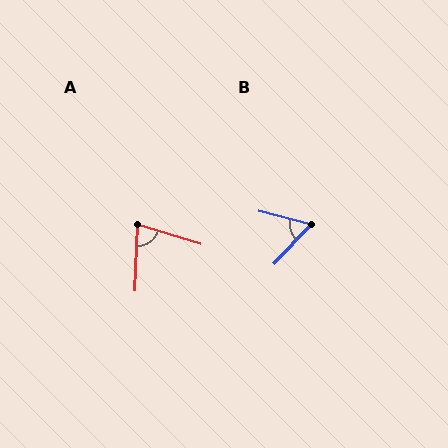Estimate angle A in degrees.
Approximately 75 degrees.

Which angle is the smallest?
B, at approximately 61 degrees.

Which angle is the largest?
A, at approximately 75 degrees.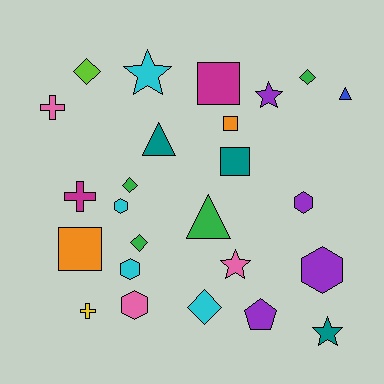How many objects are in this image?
There are 25 objects.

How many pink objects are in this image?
There are 3 pink objects.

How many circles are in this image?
There are no circles.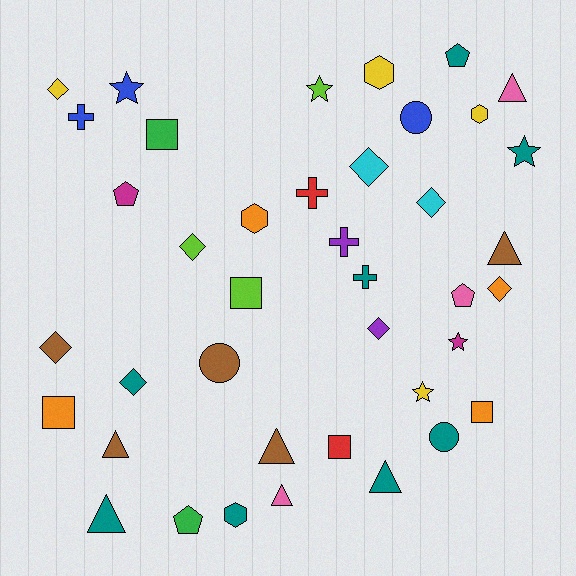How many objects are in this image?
There are 40 objects.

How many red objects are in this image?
There are 2 red objects.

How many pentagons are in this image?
There are 4 pentagons.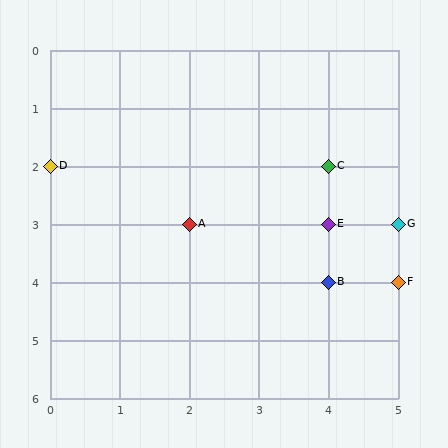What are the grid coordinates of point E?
Point E is at grid coordinates (4, 3).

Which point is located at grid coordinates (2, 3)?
Point A is at (2, 3).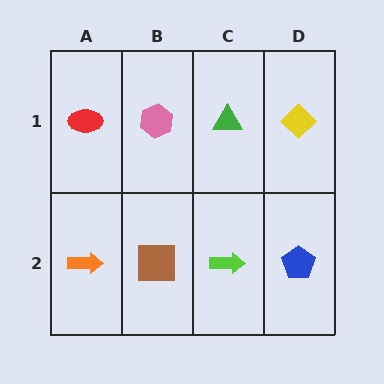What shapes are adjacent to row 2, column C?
A green triangle (row 1, column C), a brown square (row 2, column B), a blue pentagon (row 2, column D).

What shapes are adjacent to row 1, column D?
A blue pentagon (row 2, column D), a green triangle (row 1, column C).